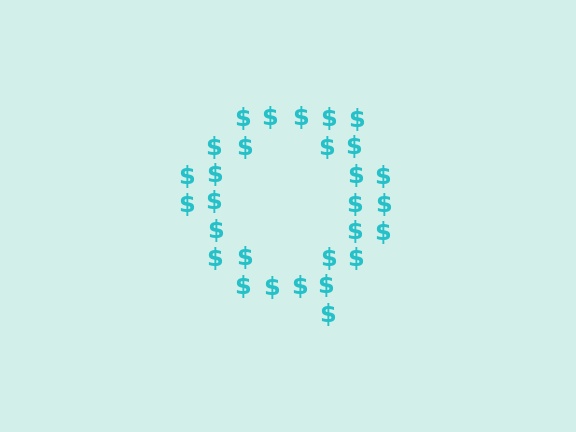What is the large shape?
The large shape is the letter Q.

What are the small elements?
The small elements are dollar signs.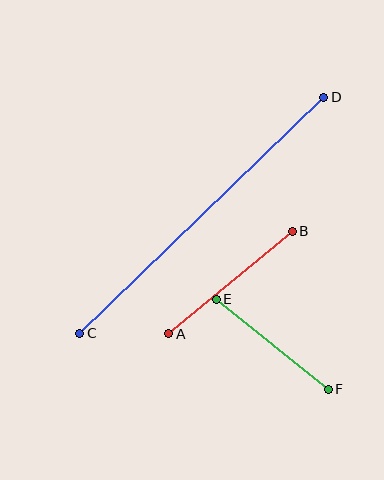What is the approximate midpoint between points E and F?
The midpoint is at approximately (272, 344) pixels.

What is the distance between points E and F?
The distance is approximately 144 pixels.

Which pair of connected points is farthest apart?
Points C and D are farthest apart.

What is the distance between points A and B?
The distance is approximately 160 pixels.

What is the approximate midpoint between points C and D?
The midpoint is at approximately (202, 215) pixels.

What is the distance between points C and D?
The distance is approximately 339 pixels.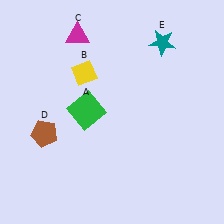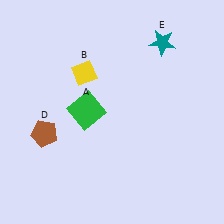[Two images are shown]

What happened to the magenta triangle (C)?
The magenta triangle (C) was removed in Image 2. It was in the top-left area of Image 1.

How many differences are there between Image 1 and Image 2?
There is 1 difference between the two images.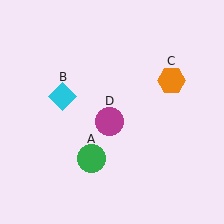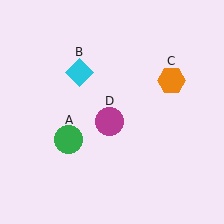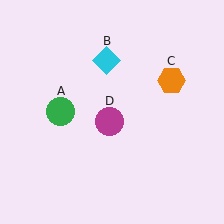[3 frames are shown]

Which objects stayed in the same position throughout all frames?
Orange hexagon (object C) and magenta circle (object D) remained stationary.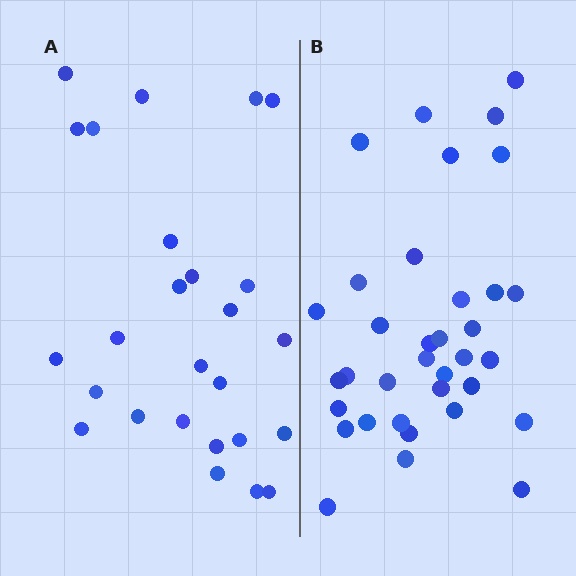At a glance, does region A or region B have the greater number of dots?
Region B (the right region) has more dots.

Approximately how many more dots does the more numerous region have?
Region B has roughly 8 or so more dots than region A.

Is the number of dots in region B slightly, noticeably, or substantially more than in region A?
Region B has noticeably more, but not dramatically so. The ratio is roughly 1.3 to 1.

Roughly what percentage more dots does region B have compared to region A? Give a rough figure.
About 35% more.